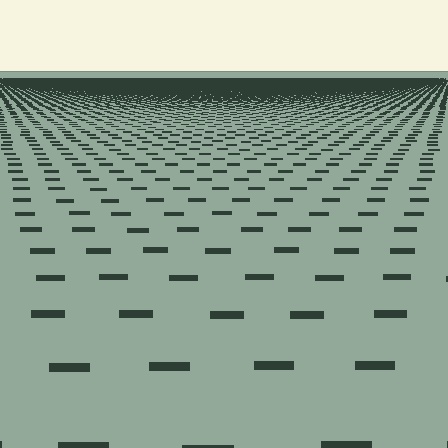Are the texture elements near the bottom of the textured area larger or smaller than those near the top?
Larger. Near the bottom, elements are closer to the viewer and appear at a bigger on-screen size.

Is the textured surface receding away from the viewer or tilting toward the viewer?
The surface is receding away from the viewer. Texture elements get smaller and denser toward the top.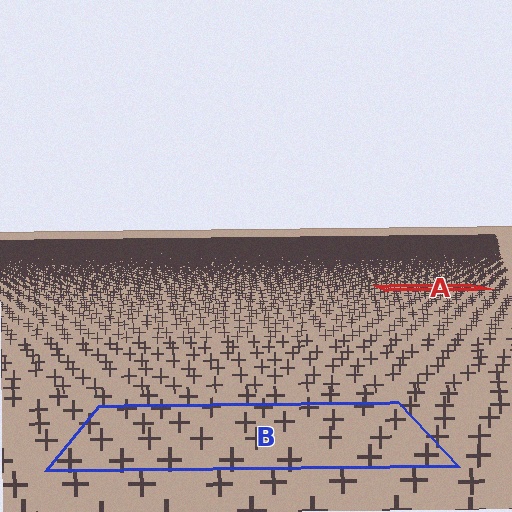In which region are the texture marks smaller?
The texture marks are smaller in region A, because it is farther away.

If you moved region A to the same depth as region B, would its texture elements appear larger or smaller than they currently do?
They would appear larger. At a closer depth, the same texture elements are projected at a bigger on-screen size.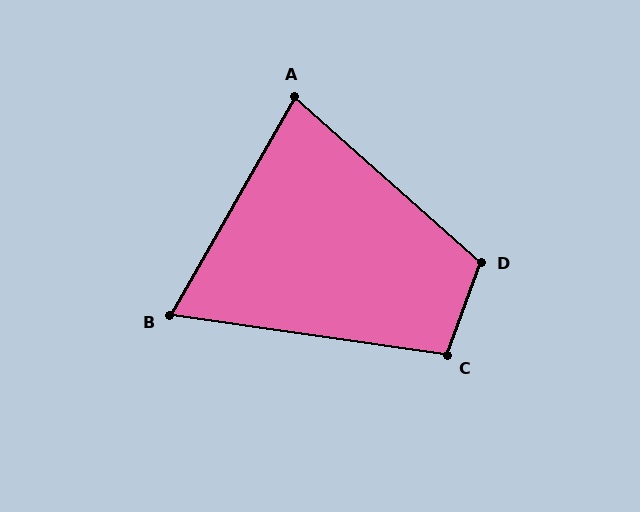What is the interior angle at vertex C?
Approximately 102 degrees (obtuse).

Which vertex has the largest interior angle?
D, at approximately 112 degrees.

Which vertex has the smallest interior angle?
B, at approximately 68 degrees.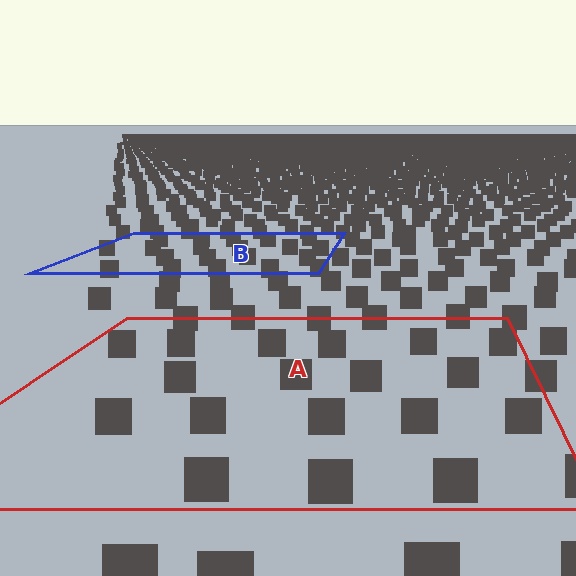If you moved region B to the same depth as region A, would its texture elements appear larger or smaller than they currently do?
They would appear larger. At a closer depth, the same texture elements are projected at a bigger on-screen size.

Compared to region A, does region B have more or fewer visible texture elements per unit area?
Region B has more texture elements per unit area — they are packed more densely because it is farther away.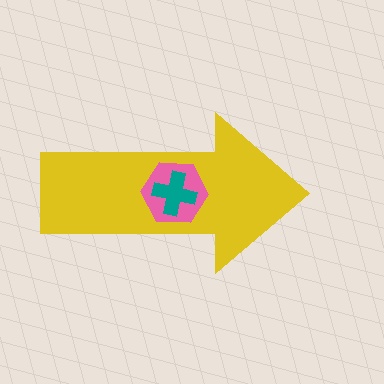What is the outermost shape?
The yellow arrow.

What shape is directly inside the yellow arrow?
The pink hexagon.